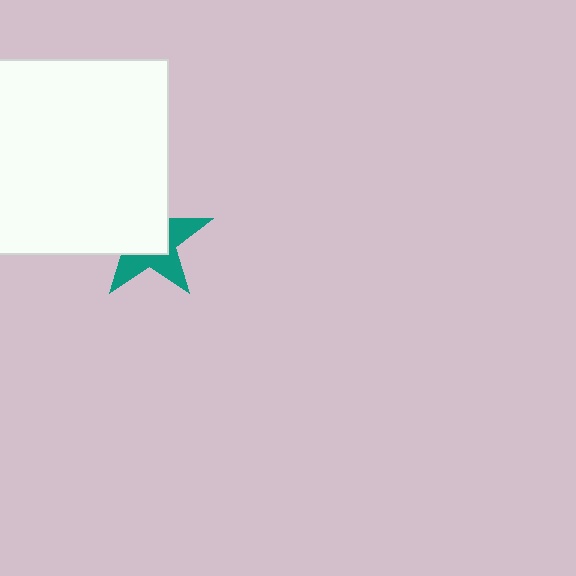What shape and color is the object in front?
The object in front is a white rectangle.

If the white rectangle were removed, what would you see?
You would see the complete teal star.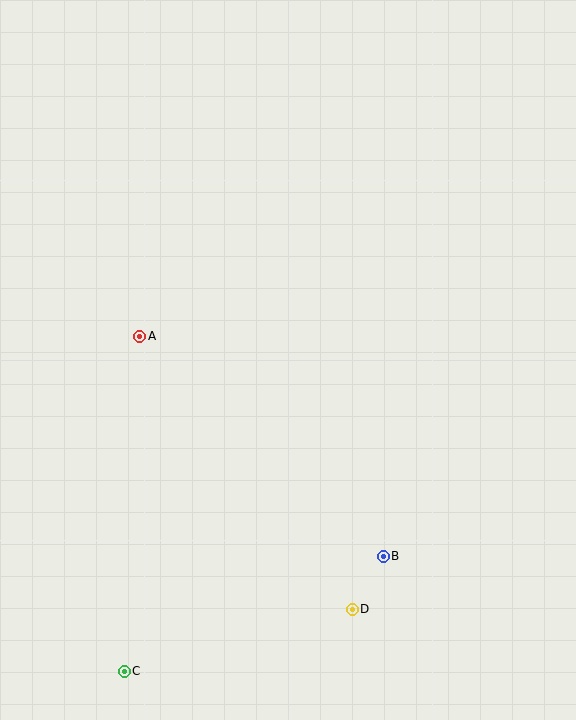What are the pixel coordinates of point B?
Point B is at (383, 556).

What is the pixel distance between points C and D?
The distance between C and D is 236 pixels.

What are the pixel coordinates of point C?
Point C is at (124, 671).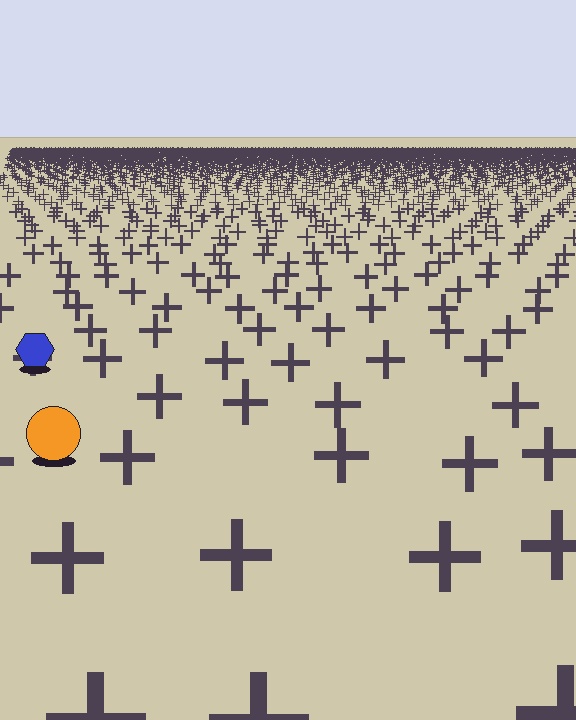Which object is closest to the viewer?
The orange circle is closest. The texture marks near it are larger and more spread out.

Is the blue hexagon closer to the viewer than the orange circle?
No. The orange circle is closer — you can tell from the texture gradient: the ground texture is coarser near it.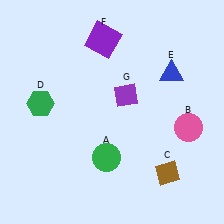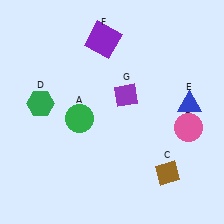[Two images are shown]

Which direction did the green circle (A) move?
The green circle (A) moved up.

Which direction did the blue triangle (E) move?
The blue triangle (E) moved down.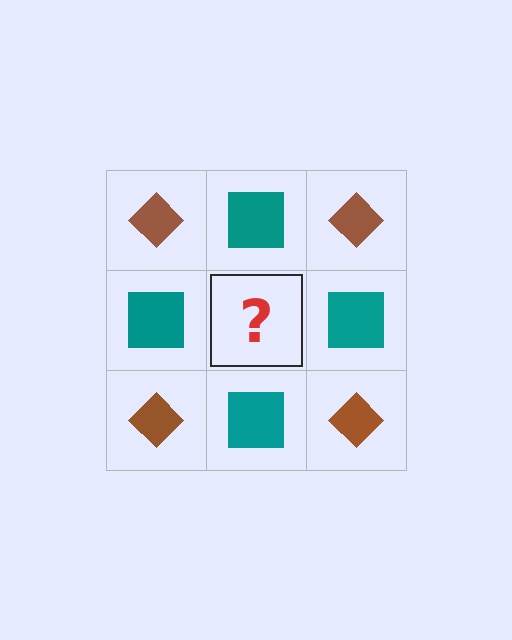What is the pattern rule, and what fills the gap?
The rule is that it alternates brown diamond and teal square in a checkerboard pattern. The gap should be filled with a brown diamond.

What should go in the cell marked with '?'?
The missing cell should contain a brown diamond.